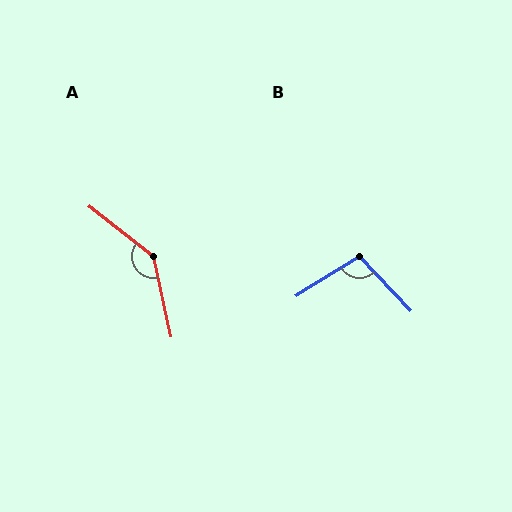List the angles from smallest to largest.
B (102°), A (140°).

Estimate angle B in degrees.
Approximately 102 degrees.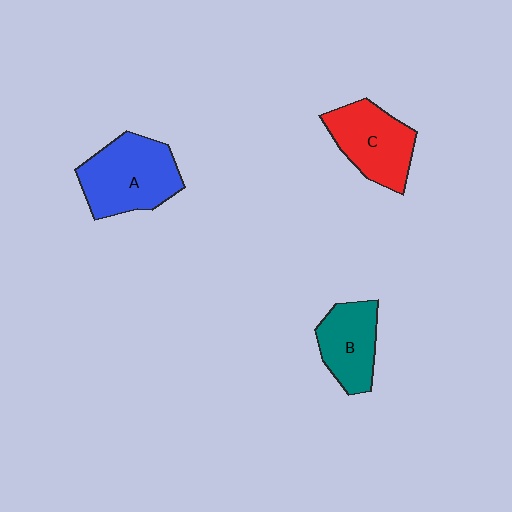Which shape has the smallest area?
Shape B (teal).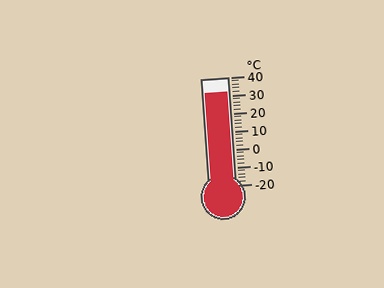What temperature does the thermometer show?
The thermometer shows approximately 32°C.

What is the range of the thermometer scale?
The thermometer scale ranges from -20°C to 40°C.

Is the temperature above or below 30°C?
The temperature is above 30°C.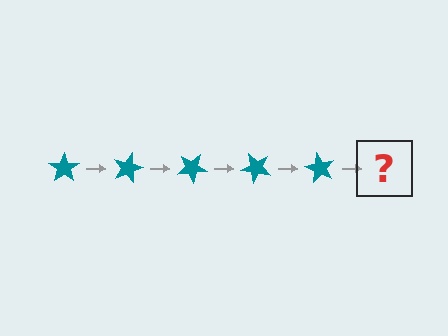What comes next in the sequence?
The next element should be a teal star rotated 75 degrees.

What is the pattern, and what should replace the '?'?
The pattern is that the star rotates 15 degrees each step. The '?' should be a teal star rotated 75 degrees.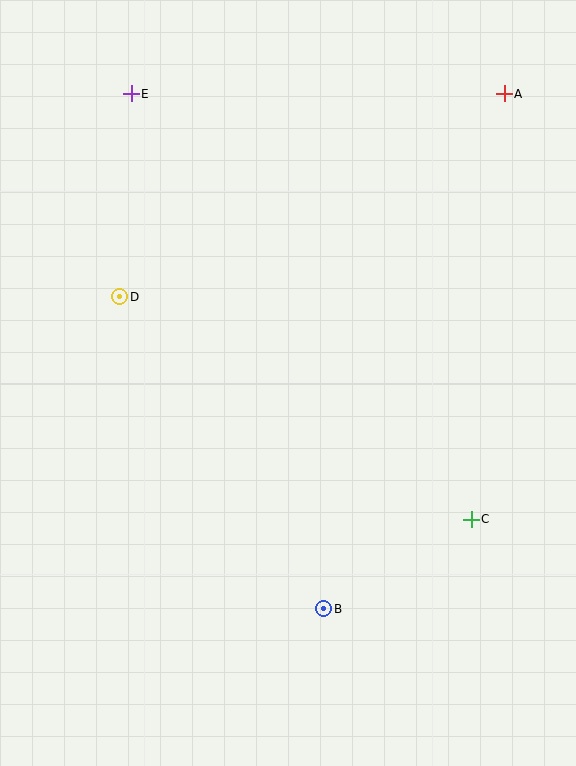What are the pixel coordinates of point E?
Point E is at (131, 94).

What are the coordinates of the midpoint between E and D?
The midpoint between E and D is at (126, 195).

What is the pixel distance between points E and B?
The distance between E and B is 550 pixels.